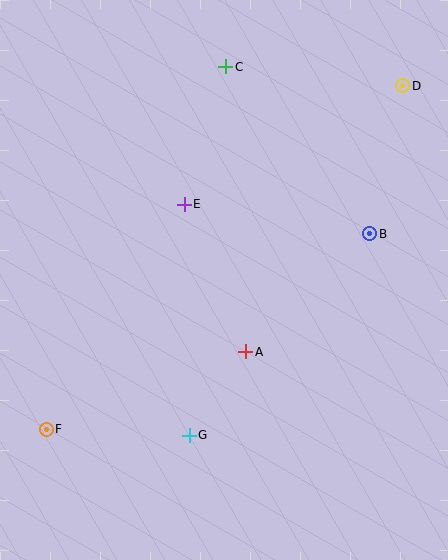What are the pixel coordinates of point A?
Point A is at (246, 352).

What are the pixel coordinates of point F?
Point F is at (46, 429).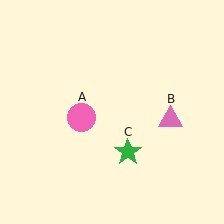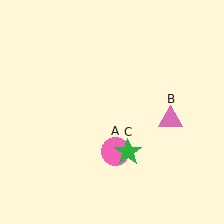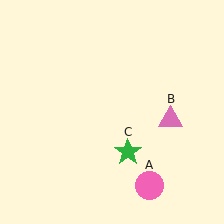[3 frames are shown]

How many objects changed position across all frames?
1 object changed position: pink circle (object A).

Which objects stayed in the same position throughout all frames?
Pink triangle (object B) and green star (object C) remained stationary.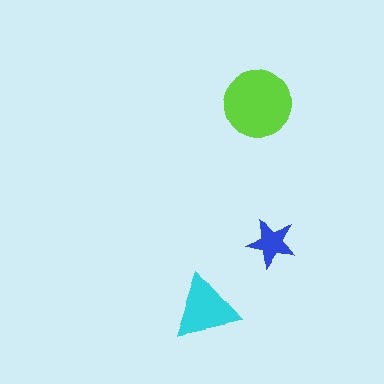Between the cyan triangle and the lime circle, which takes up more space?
The lime circle.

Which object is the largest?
The lime circle.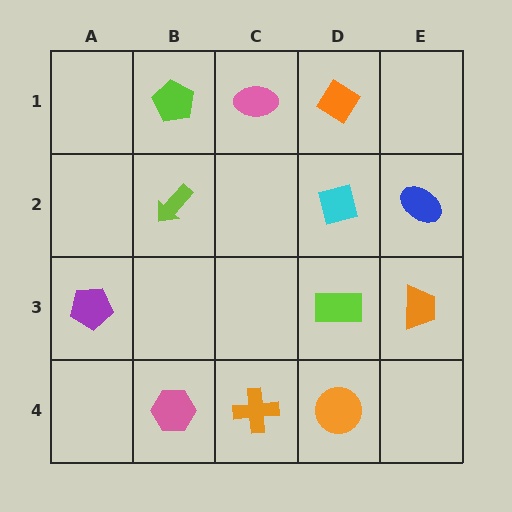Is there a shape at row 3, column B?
No, that cell is empty.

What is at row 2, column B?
A lime arrow.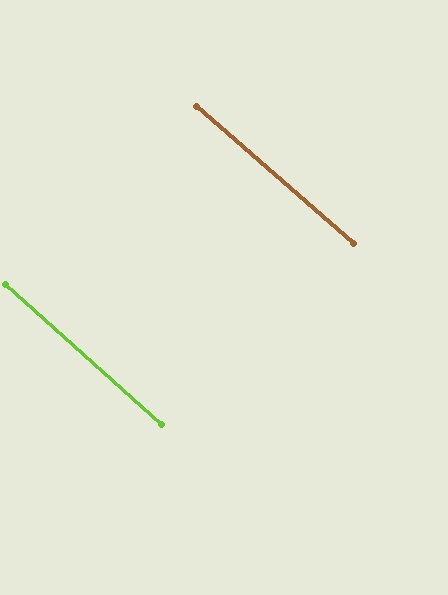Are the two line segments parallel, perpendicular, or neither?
Parallel — their directions differ by only 1.0°.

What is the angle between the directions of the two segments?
Approximately 1 degree.